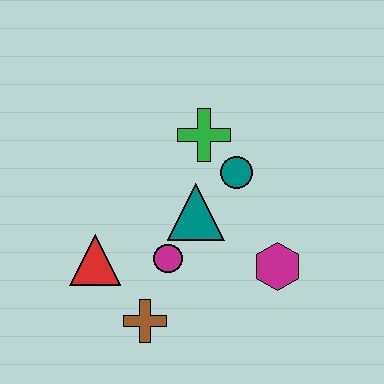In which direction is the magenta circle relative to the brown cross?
The magenta circle is above the brown cross.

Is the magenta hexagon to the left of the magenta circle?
No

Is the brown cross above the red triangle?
No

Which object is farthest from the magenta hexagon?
The red triangle is farthest from the magenta hexagon.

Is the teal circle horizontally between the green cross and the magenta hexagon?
Yes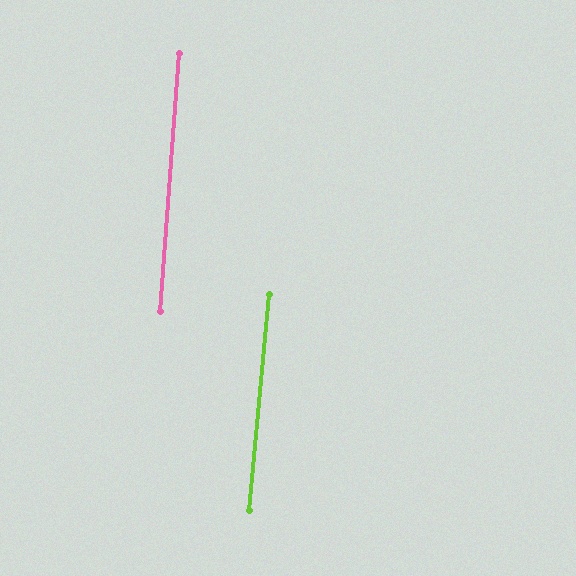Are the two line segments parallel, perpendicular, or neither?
Parallel — their directions differ by only 1.2°.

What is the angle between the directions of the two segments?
Approximately 1 degree.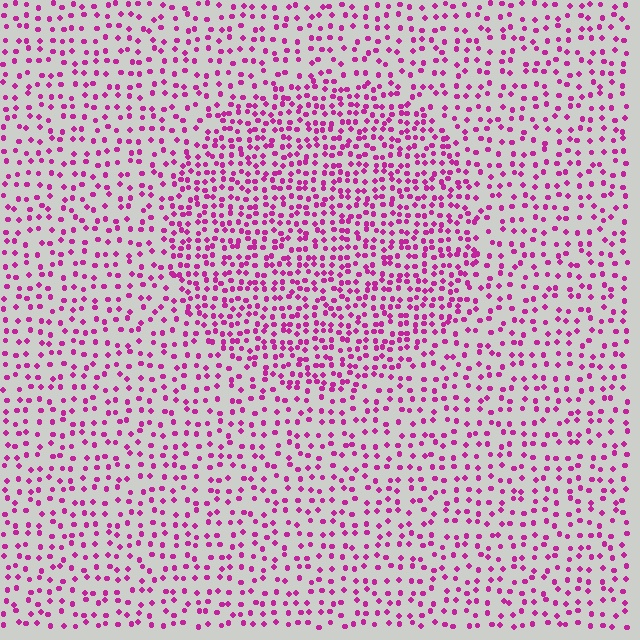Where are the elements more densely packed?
The elements are more densely packed inside the circle boundary.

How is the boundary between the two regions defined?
The boundary is defined by a change in element density (approximately 1.8x ratio). All elements are the same color, size, and shape.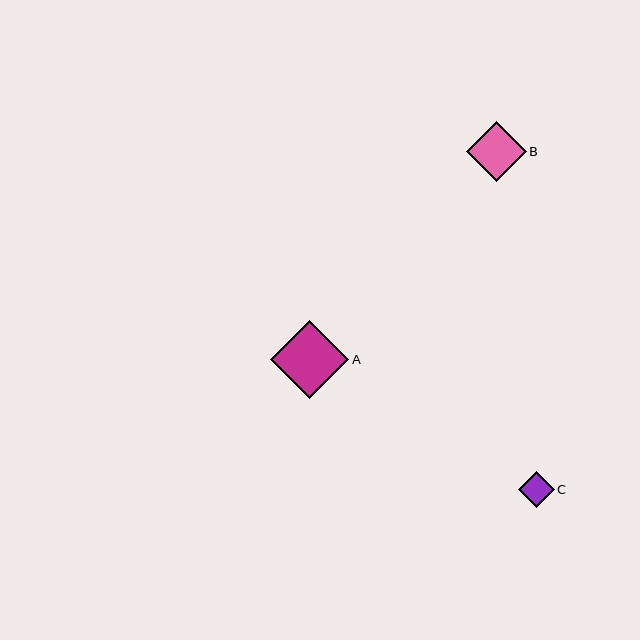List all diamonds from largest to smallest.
From largest to smallest: A, B, C.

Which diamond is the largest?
Diamond A is the largest with a size of approximately 79 pixels.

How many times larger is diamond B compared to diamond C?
Diamond B is approximately 1.7 times the size of diamond C.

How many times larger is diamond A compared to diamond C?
Diamond A is approximately 2.2 times the size of diamond C.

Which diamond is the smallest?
Diamond C is the smallest with a size of approximately 35 pixels.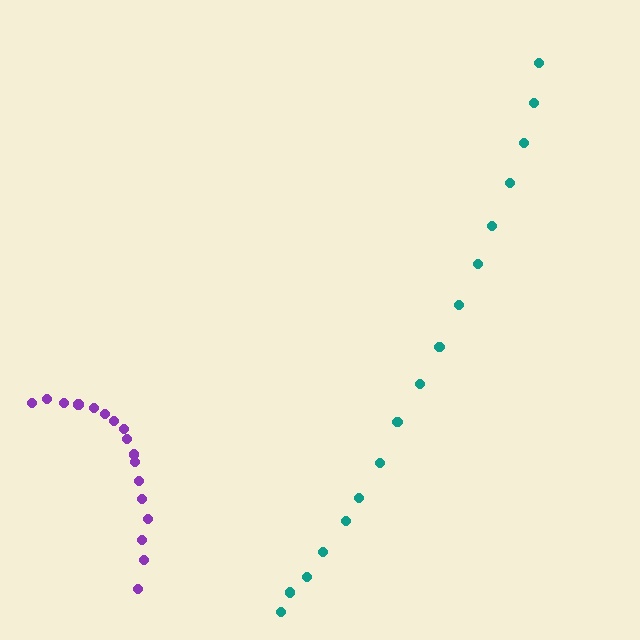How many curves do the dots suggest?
There are 2 distinct paths.